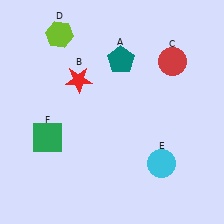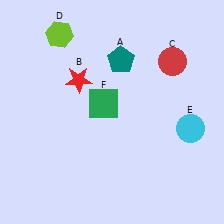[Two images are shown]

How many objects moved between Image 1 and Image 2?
2 objects moved between the two images.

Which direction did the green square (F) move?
The green square (F) moved right.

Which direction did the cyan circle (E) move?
The cyan circle (E) moved up.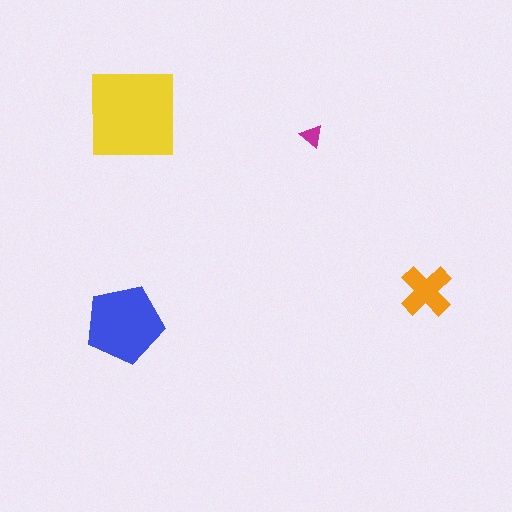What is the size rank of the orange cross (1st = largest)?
3rd.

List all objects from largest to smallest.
The yellow square, the blue pentagon, the orange cross, the magenta triangle.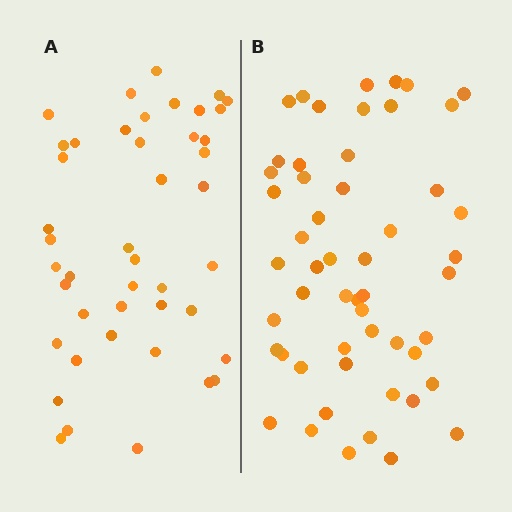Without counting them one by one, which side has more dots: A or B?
Region B (the right region) has more dots.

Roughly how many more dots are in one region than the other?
Region B has roughly 8 or so more dots than region A.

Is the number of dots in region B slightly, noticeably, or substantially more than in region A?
Region B has only slightly more — the two regions are fairly close. The ratio is roughly 1.2 to 1.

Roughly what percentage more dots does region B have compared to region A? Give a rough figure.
About 20% more.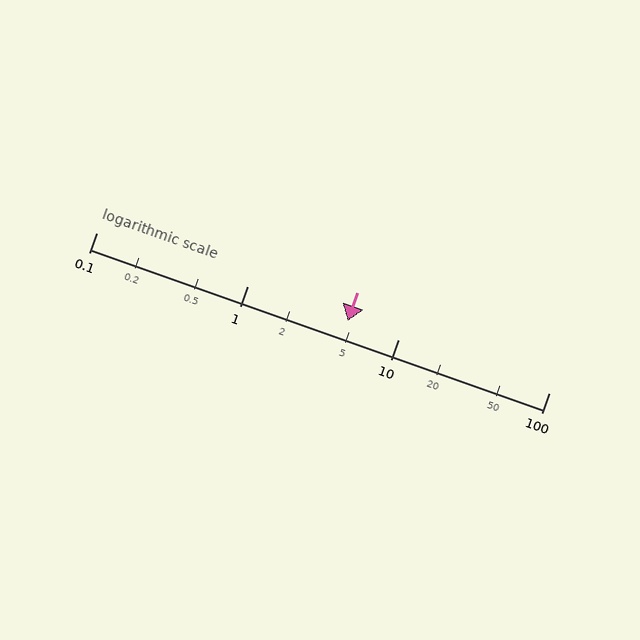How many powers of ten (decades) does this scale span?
The scale spans 3 decades, from 0.1 to 100.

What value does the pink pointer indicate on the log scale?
The pointer indicates approximately 4.6.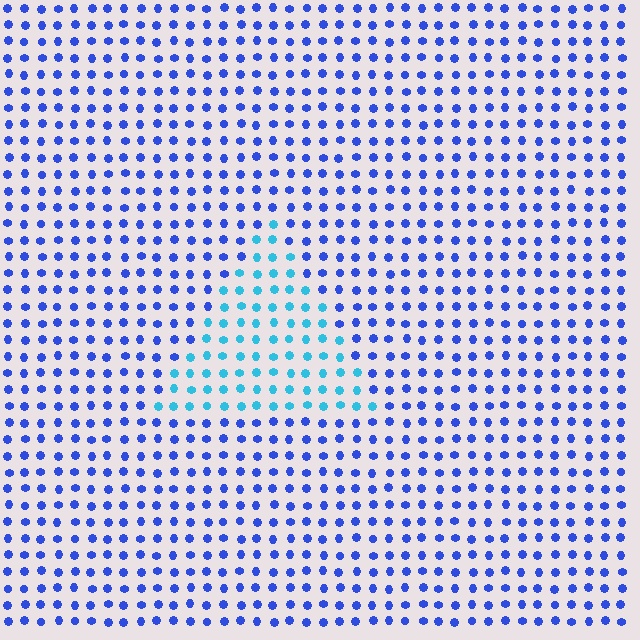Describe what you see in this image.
The image is filled with small blue elements in a uniform arrangement. A triangle-shaped region is visible where the elements are tinted to a slightly different hue, forming a subtle color boundary.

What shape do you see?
I see a triangle.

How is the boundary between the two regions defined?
The boundary is defined purely by a slight shift in hue (about 39 degrees). Spacing, size, and orientation are identical on both sides.